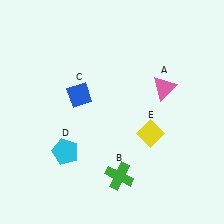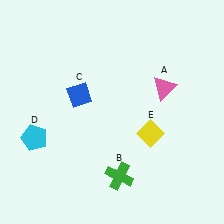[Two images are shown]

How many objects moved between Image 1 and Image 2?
1 object moved between the two images.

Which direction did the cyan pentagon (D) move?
The cyan pentagon (D) moved left.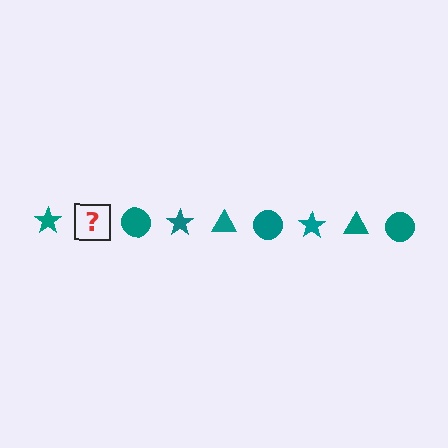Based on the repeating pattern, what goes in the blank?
The blank should be a teal triangle.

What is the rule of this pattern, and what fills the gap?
The rule is that the pattern cycles through star, triangle, circle shapes in teal. The gap should be filled with a teal triangle.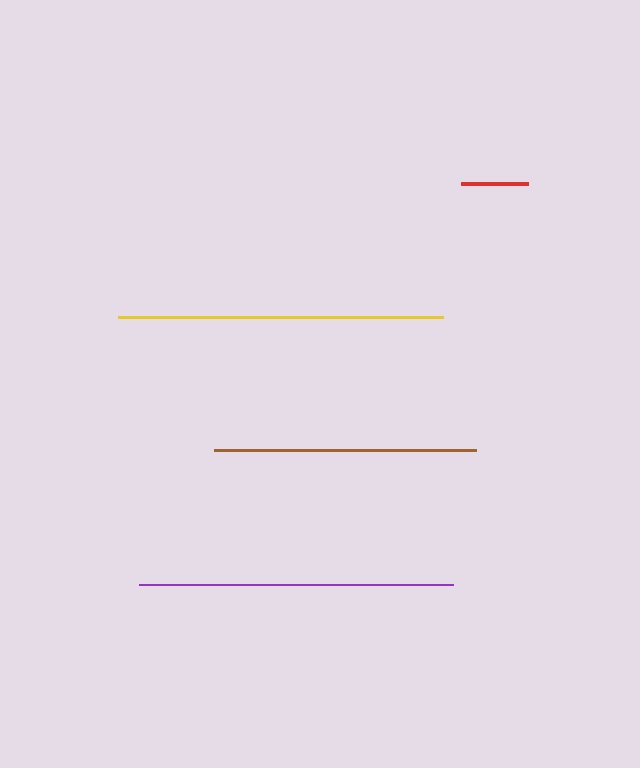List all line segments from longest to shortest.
From longest to shortest: yellow, purple, brown, red.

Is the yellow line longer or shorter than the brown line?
The yellow line is longer than the brown line.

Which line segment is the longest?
The yellow line is the longest at approximately 325 pixels.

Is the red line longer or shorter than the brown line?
The brown line is longer than the red line.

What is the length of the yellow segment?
The yellow segment is approximately 325 pixels long.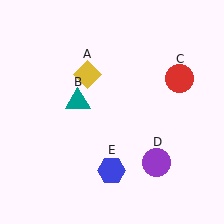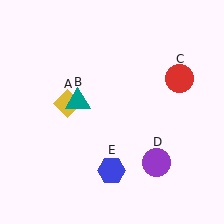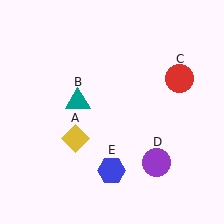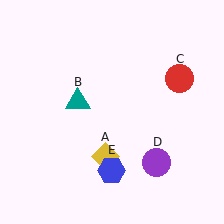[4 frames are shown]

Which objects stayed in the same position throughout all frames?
Teal triangle (object B) and red circle (object C) and purple circle (object D) and blue hexagon (object E) remained stationary.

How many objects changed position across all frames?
1 object changed position: yellow diamond (object A).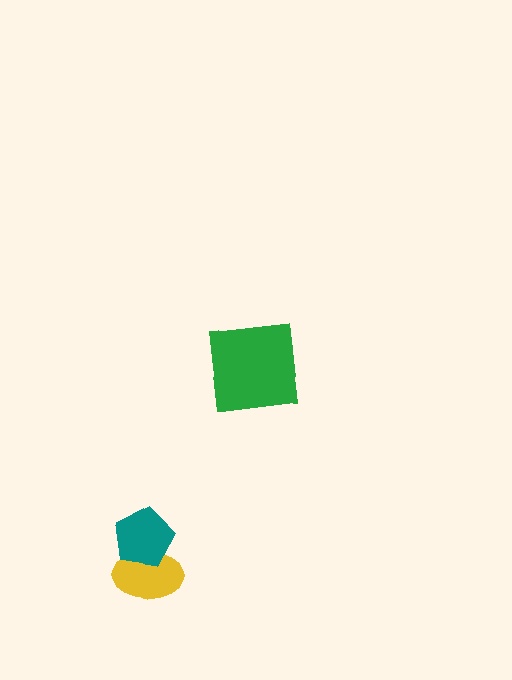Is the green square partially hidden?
No, no other shape covers it.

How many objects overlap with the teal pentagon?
1 object overlaps with the teal pentagon.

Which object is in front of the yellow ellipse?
The teal pentagon is in front of the yellow ellipse.